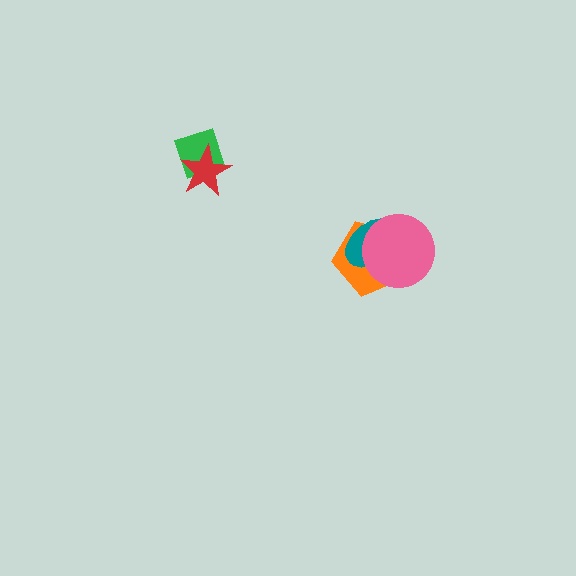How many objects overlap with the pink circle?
2 objects overlap with the pink circle.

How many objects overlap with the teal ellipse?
2 objects overlap with the teal ellipse.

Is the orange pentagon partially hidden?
Yes, it is partially covered by another shape.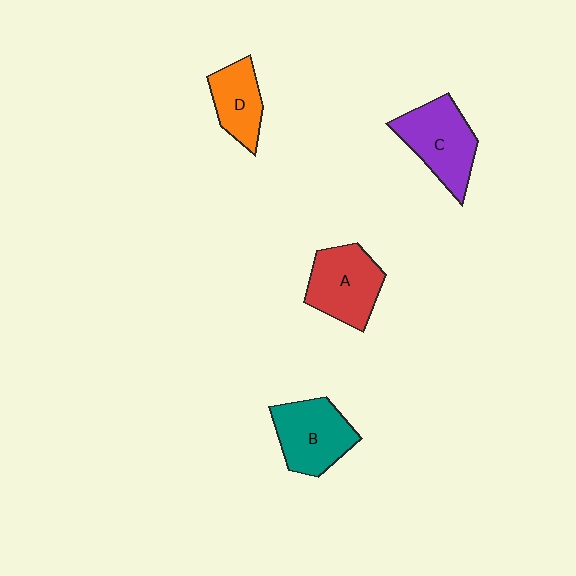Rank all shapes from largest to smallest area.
From largest to smallest: C (purple), B (teal), A (red), D (orange).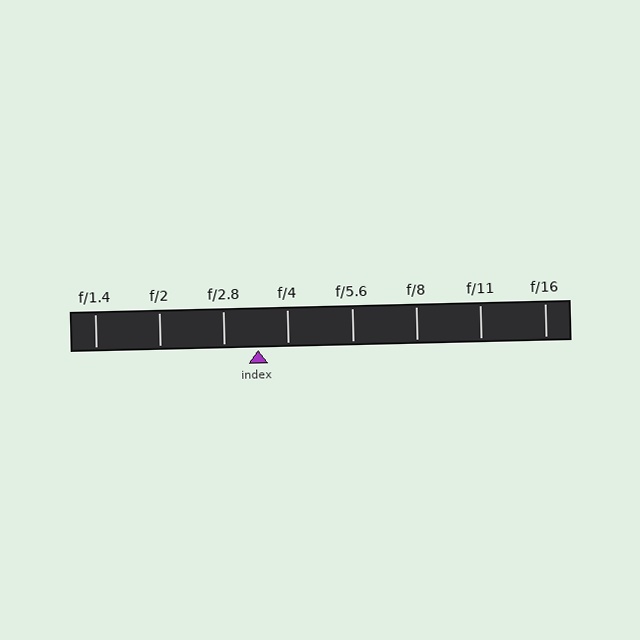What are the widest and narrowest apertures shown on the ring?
The widest aperture shown is f/1.4 and the narrowest is f/16.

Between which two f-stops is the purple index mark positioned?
The index mark is between f/2.8 and f/4.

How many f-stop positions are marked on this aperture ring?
There are 8 f-stop positions marked.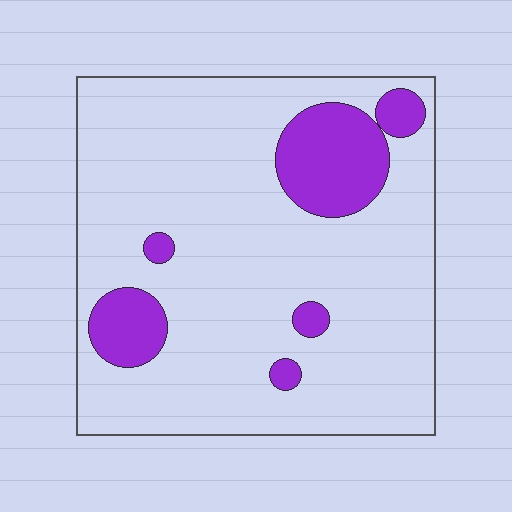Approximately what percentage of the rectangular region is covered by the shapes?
Approximately 15%.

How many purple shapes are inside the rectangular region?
6.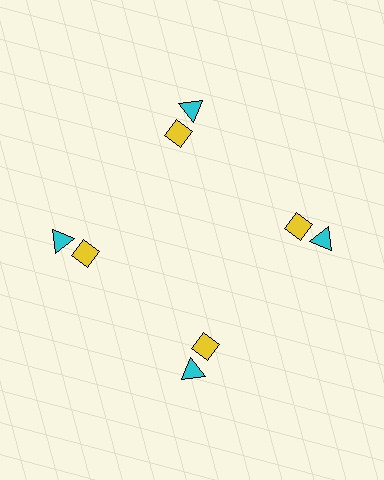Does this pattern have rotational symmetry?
Yes, this pattern has 4-fold rotational symmetry. It looks the same after rotating 90 degrees around the center.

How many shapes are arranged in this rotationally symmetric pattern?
There are 8 shapes, arranged in 4 groups of 2.